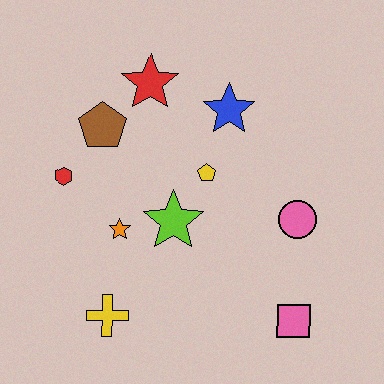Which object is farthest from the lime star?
The pink square is farthest from the lime star.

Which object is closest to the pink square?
The pink circle is closest to the pink square.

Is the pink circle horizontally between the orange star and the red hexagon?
No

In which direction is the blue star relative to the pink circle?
The blue star is above the pink circle.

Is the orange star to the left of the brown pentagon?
No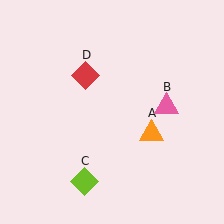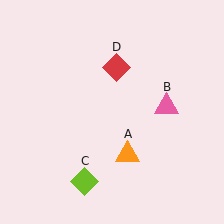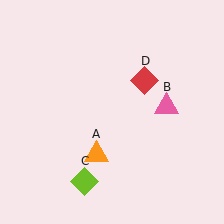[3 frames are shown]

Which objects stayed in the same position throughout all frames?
Pink triangle (object B) and lime diamond (object C) remained stationary.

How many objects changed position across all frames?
2 objects changed position: orange triangle (object A), red diamond (object D).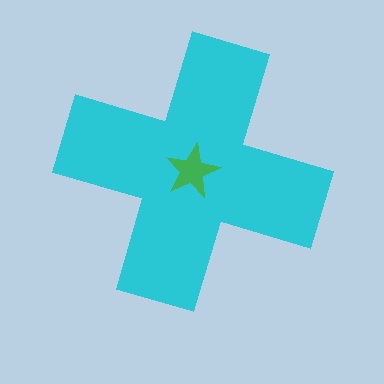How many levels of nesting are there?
2.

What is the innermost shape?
The green star.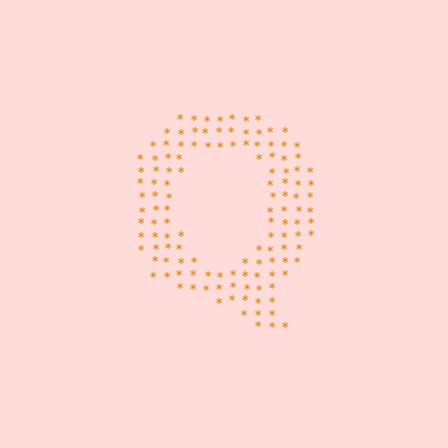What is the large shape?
The large shape is the letter Q.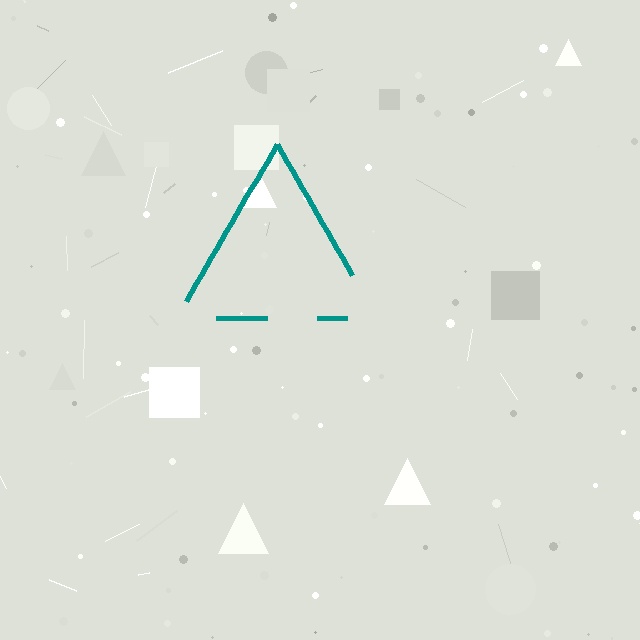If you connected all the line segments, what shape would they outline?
They would outline a triangle.